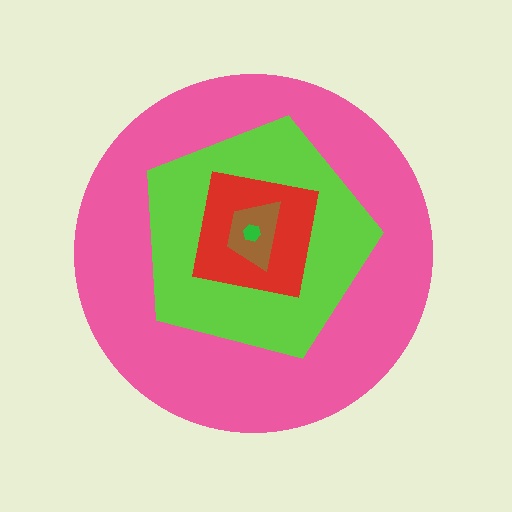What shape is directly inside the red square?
The brown trapezoid.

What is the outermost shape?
The pink circle.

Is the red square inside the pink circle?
Yes.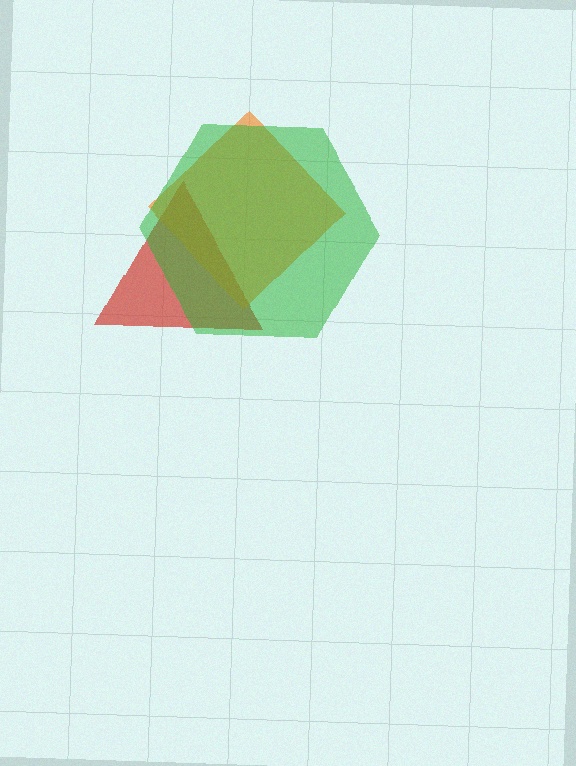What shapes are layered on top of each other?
The layered shapes are: a red triangle, an orange diamond, a green hexagon.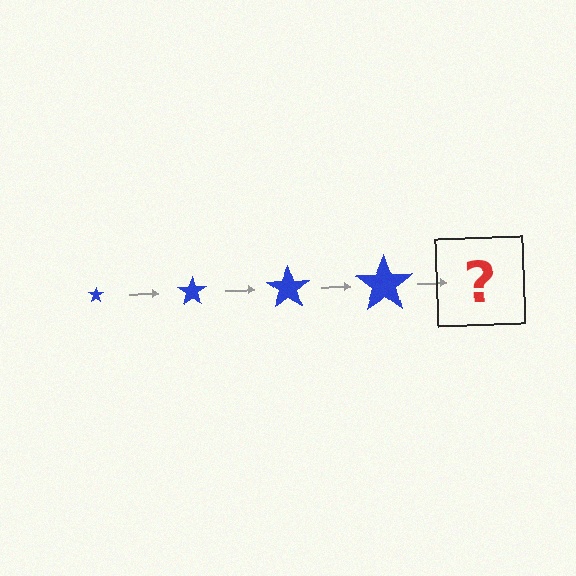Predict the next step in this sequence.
The next step is a blue star, larger than the previous one.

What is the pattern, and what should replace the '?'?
The pattern is that the star gets progressively larger each step. The '?' should be a blue star, larger than the previous one.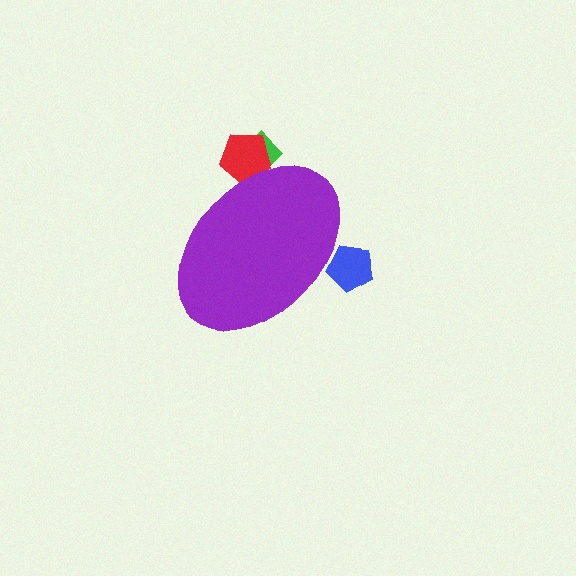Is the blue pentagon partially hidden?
Yes, the blue pentagon is partially hidden behind the purple ellipse.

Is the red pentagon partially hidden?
Yes, the red pentagon is partially hidden behind the purple ellipse.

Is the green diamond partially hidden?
Yes, the green diamond is partially hidden behind the purple ellipse.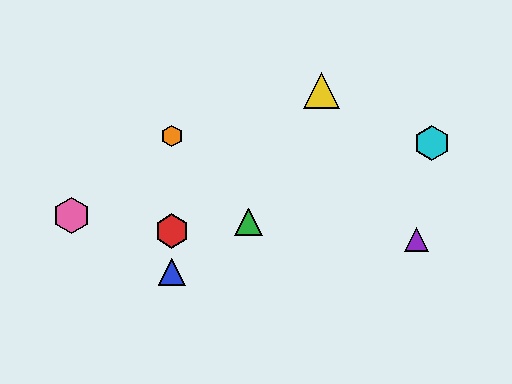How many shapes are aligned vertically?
3 shapes (the red hexagon, the blue triangle, the orange hexagon) are aligned vertically.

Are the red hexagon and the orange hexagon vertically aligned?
Yes, both are at x≈172.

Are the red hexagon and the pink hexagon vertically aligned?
No, the red hexagon is at x≈172 and the pink hexagon is at x≈72.